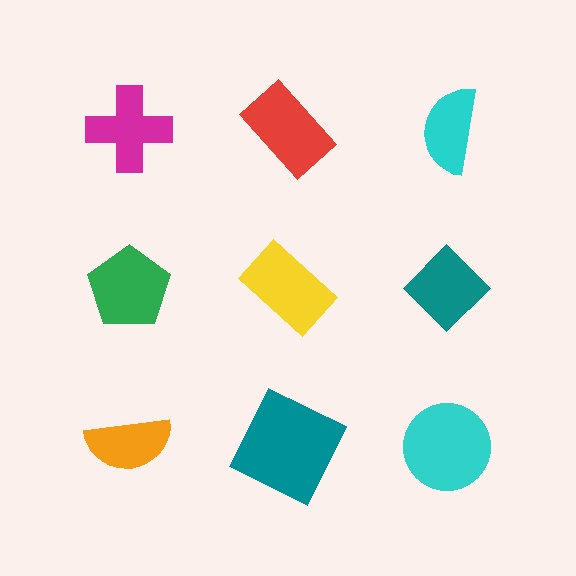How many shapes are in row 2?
3 shapes.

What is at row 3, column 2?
A teal square.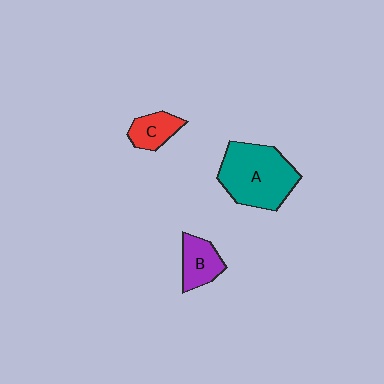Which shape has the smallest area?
Shape C (red).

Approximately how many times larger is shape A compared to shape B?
Approximately 2.3 times.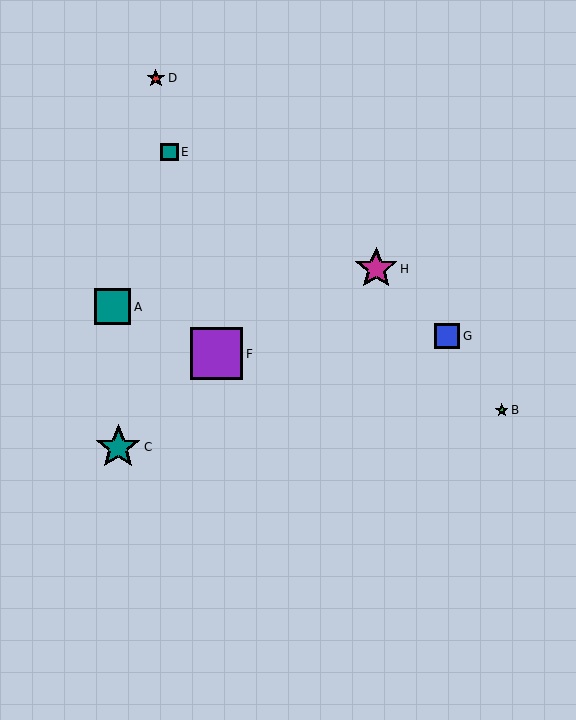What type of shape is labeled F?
Shape F is a purple square.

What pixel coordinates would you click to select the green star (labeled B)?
Click at (502, 410) to select the green star B.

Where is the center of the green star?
The center of the green star is at (502, 410).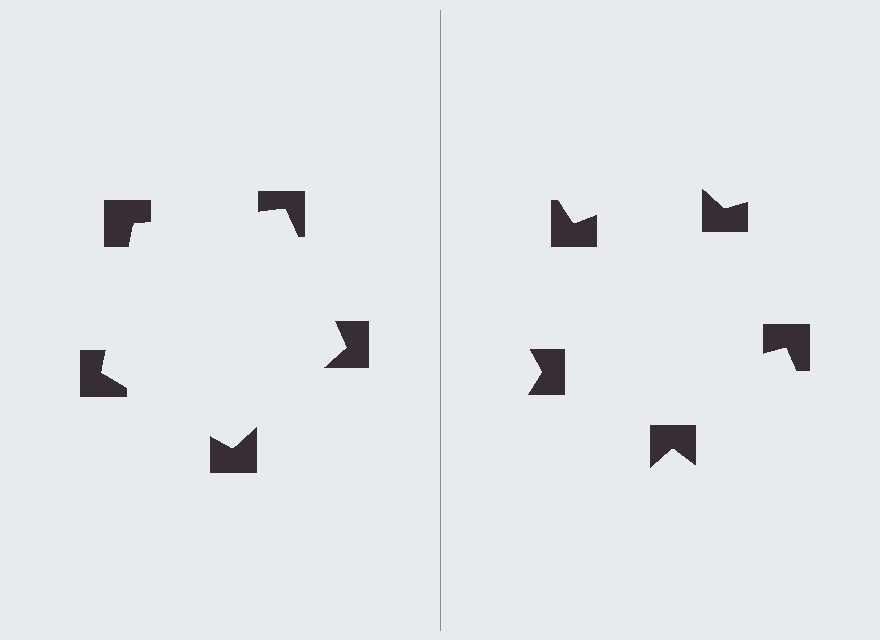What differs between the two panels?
The notched squares are positioned identically on both sides; only the wedge orientations differ. On the left they align to a pentagon; on the right they are misaligned.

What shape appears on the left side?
An illusory pentagon.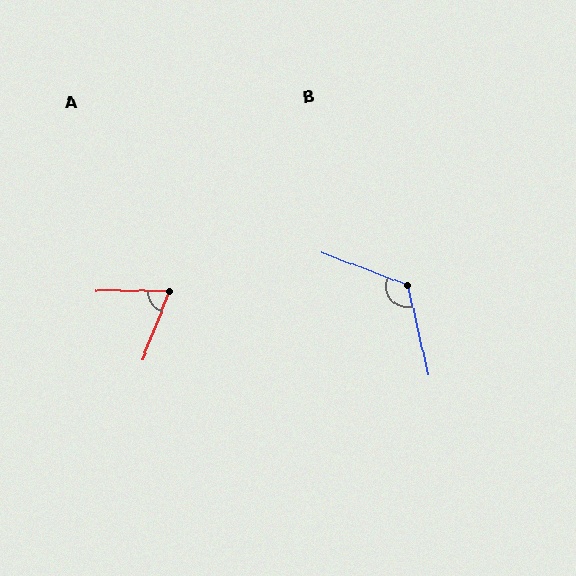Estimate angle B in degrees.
Approximately 124 degrees.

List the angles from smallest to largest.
A (70°), B (124°).